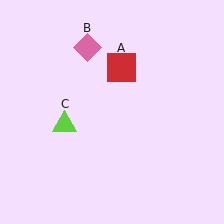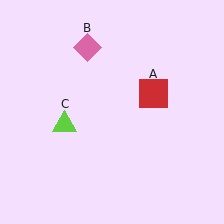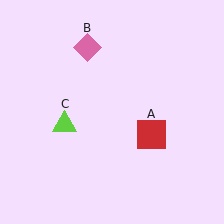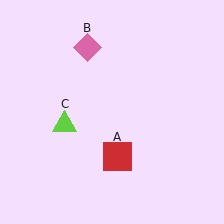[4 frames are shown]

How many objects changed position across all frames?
1 object changed position: red square (object A).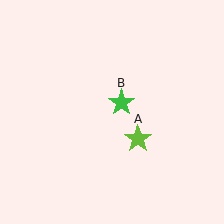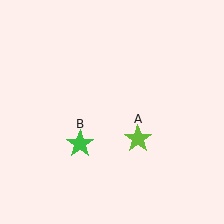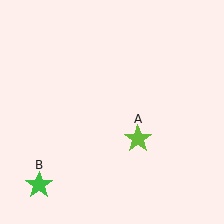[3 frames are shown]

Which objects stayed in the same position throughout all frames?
Lime star (object A) remained stationary.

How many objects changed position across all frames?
1 object changed position: green star (object B).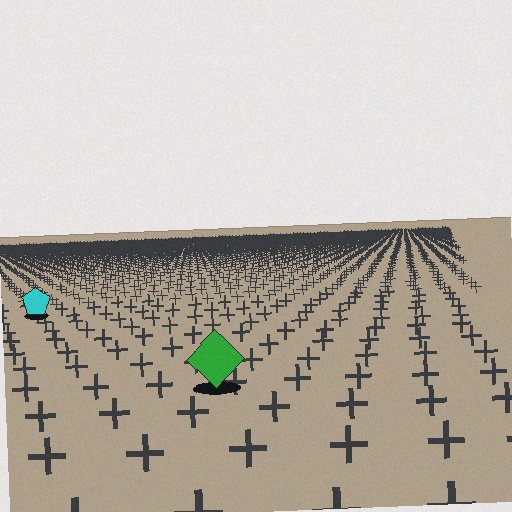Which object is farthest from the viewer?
The cyan pentagon is farthest from the viewer. It appears smaller and the ground texture around it is denser.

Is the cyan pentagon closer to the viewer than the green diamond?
No. The green diamond is closer — you can tell from the texture gradient: the ground texture is coarser near it.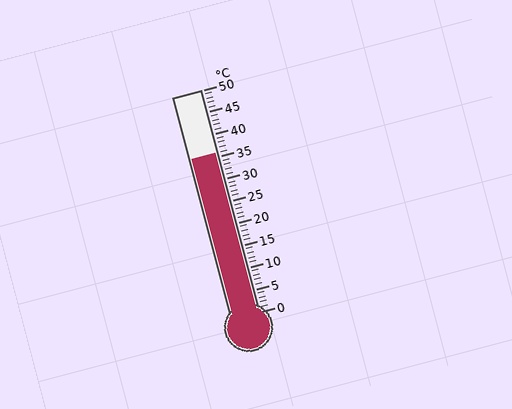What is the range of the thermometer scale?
The thermometer scale ranges from 0°C to 50°C.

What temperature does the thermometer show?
The thermometer shows approximately 36°C.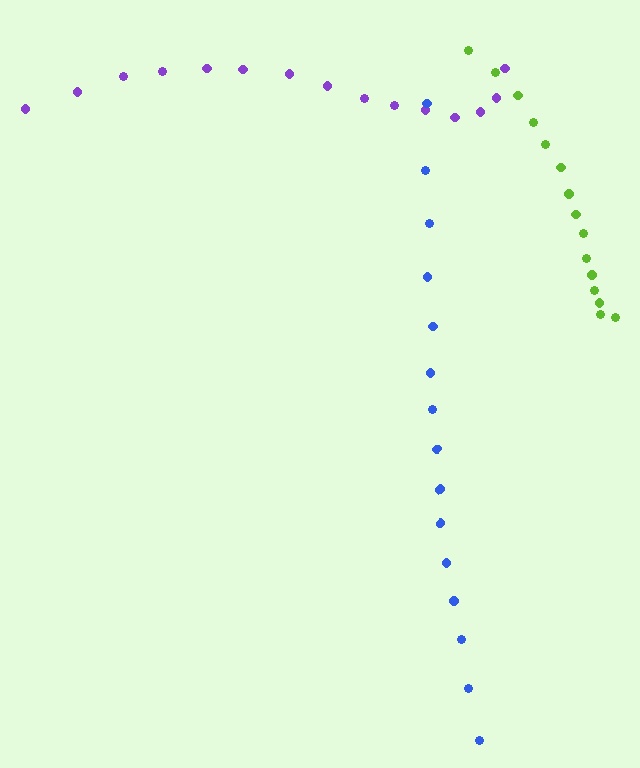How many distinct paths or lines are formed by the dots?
There are 3 distinct paths.